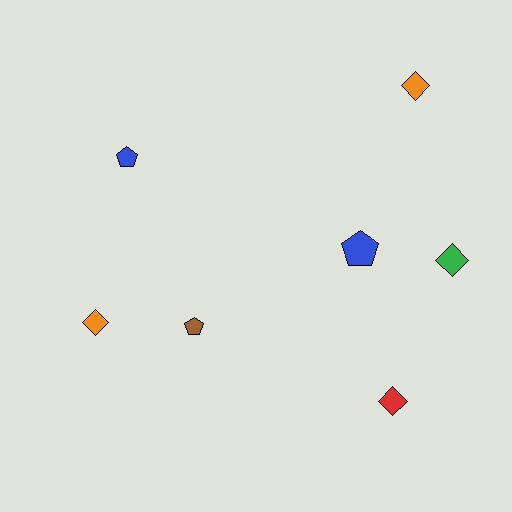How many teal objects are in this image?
There are no teal objects.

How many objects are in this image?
There are 7 objects.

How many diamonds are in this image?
There are 4 diamonds.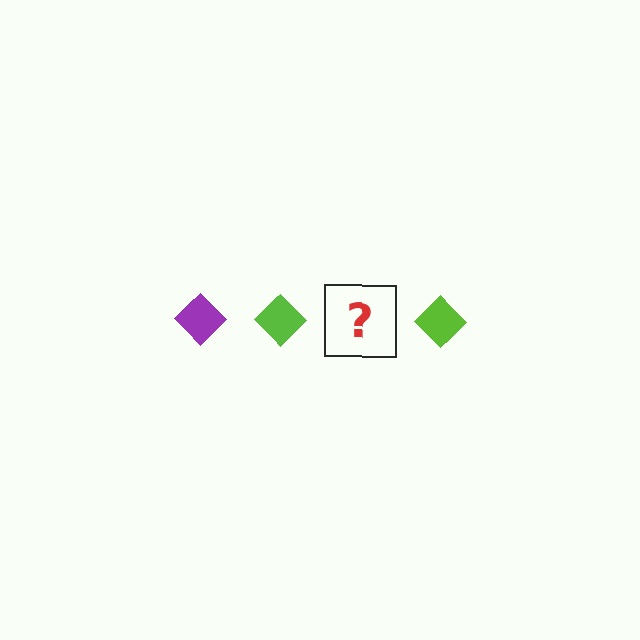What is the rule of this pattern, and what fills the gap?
The rule is that the pattern cycles through purple, lime diamonds. The gap should be filled with a purple diamond.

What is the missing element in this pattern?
The missing element is a purple diamond.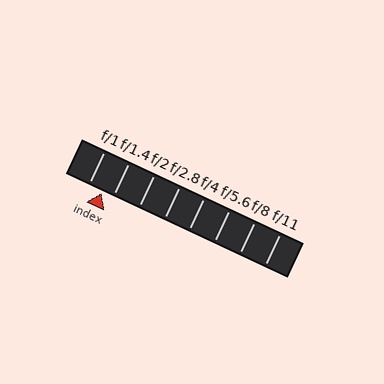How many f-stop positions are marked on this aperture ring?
There are 8 f-stop positions marked.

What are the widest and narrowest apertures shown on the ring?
The widest aperture shown is f/1 and the narrowest is f/11.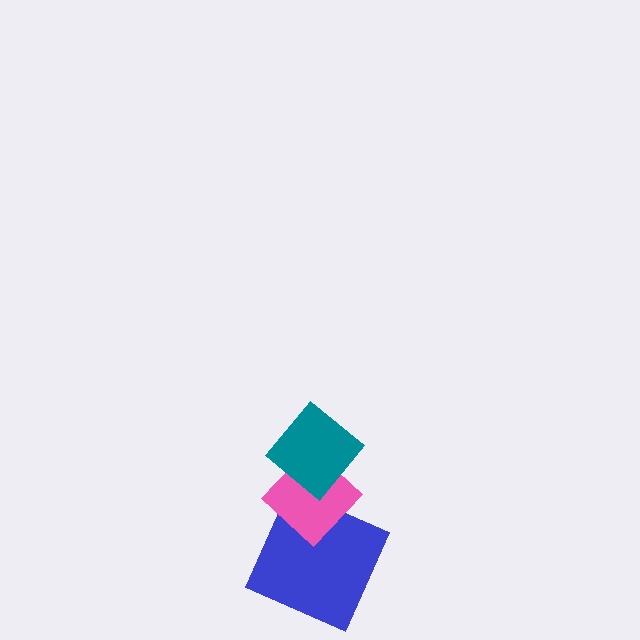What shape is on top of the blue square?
The pink diamond is on top of the blue square.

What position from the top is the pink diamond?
The pink diamond is 2nd from the top.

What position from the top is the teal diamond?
The teal diamond is 1st from the top.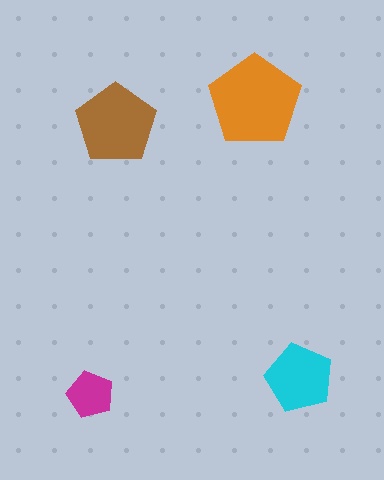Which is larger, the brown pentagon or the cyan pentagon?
The brown one.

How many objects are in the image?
There are 4 objects in the image.